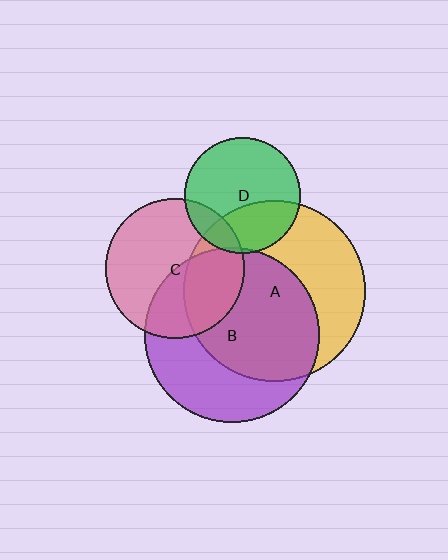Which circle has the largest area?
Circle A (yellow).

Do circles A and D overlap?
Yes.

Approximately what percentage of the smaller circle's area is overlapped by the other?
Approximately 35%.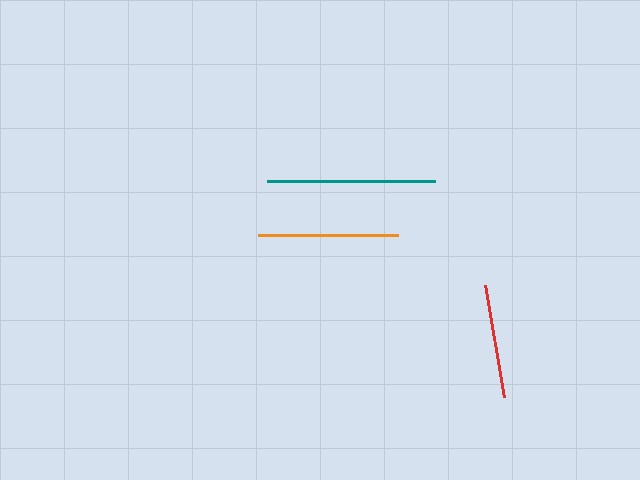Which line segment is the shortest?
The red line is the shortest at approximately 114 pixels.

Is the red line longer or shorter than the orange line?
The orange line is longer than the red line.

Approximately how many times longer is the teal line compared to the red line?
The teal line is approximately 1.5 times the length of the red line.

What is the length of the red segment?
The red segment is approximately 114 pixels long.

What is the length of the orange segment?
The orange segment is approximately 140 pixels long.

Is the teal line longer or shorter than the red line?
The teal line is longer than the red line.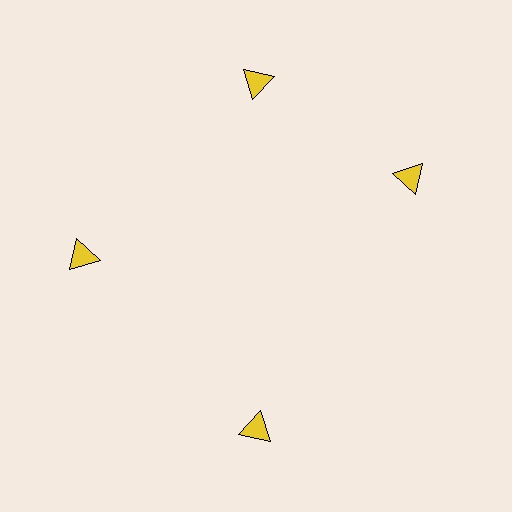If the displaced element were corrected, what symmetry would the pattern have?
It would have 4-fold rotational symmetry — the pattern would map onto itself every 90 degrees.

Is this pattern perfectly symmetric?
No. The 4 yellow triangles are arranged in a ring, but one element near the 3 o'clock position is rotated out of alignment along the ring, breaking the 4-fold rotational symmetry.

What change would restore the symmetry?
The symmetry would be restored by rotating it back into even spacing with its neighbors so that all 4 triangles sit at equal angles and equal distance from the center.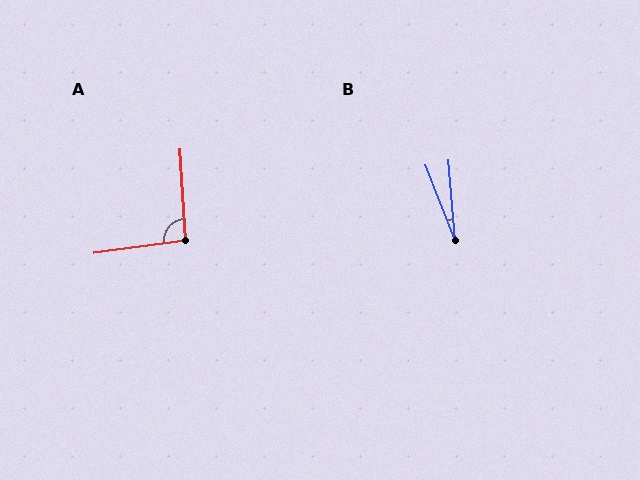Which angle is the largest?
A, at approximately 94 degrees.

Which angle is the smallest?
B, at approximately 16 degrees.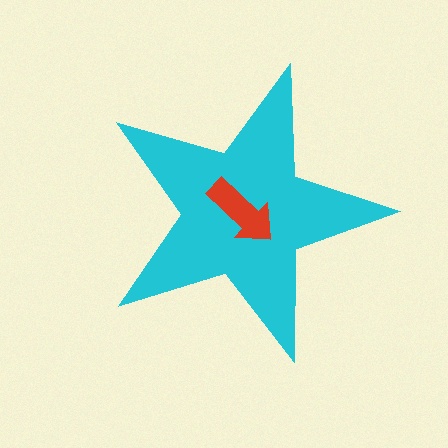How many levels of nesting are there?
2.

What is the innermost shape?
The red arrow.